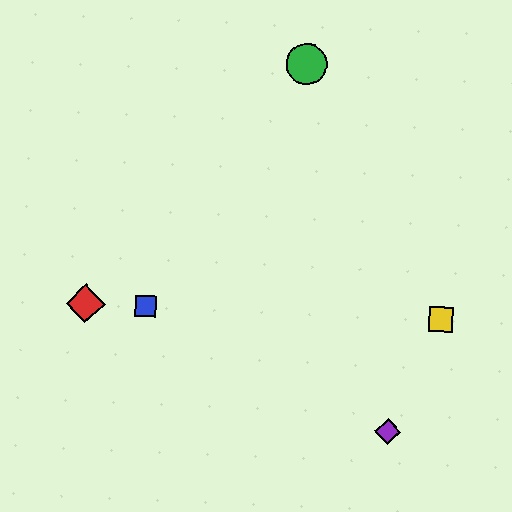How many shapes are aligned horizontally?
3 shapes (the red diamond, the blue square, the yellow square) are aligned horizontally.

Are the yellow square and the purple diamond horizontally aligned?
No, the yellow square is at y≈319 and the purple diamond is at y≈432.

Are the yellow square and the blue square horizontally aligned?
Yes, both are at y≈319.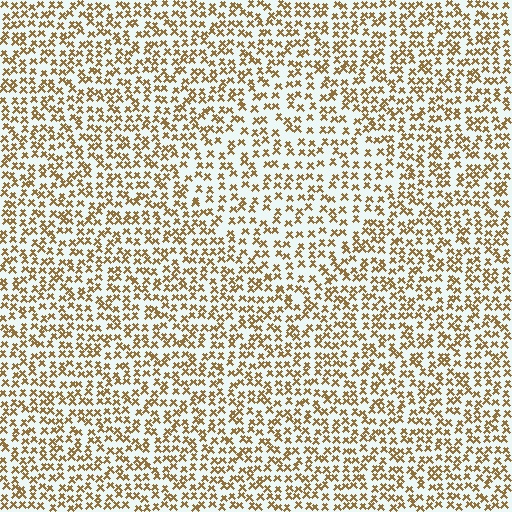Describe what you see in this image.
The image contains small brown elements arranged at two different densities. A diamond-shaped region is visible where the elements are less densely packed than the surrounding area.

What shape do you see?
I see a diamond.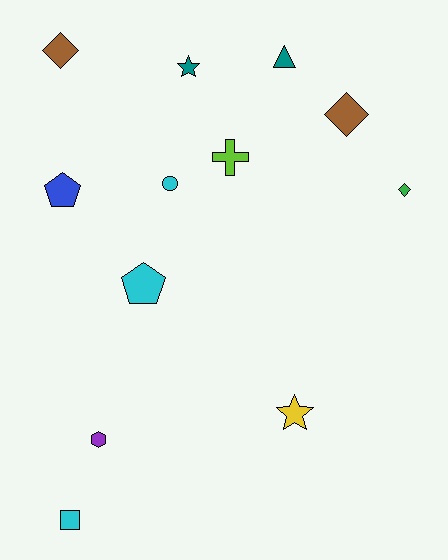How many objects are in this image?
There are 12 objects.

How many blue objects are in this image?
There is 1 blue object.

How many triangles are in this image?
There is 1 triangle.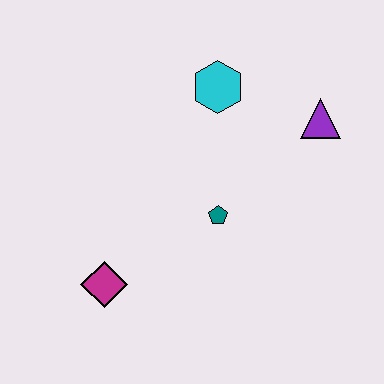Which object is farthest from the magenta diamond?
The purple triangle is farthest from the magenta diamond.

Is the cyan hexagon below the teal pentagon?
No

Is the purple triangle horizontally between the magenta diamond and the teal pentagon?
No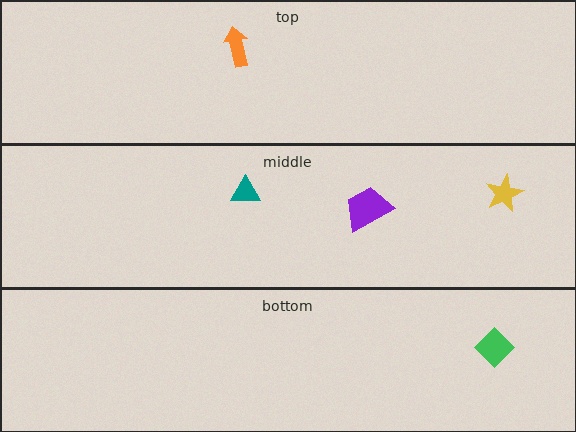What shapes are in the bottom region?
The green diamond.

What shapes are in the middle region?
The purple trapezoid, the yellow star, the teal triangle.